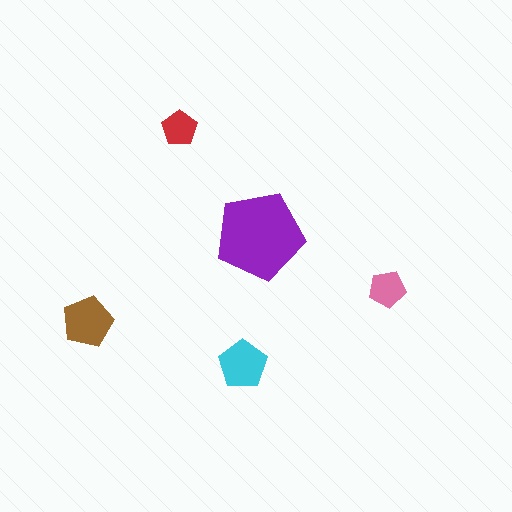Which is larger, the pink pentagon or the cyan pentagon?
The cyan one.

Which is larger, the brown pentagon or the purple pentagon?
The purple one.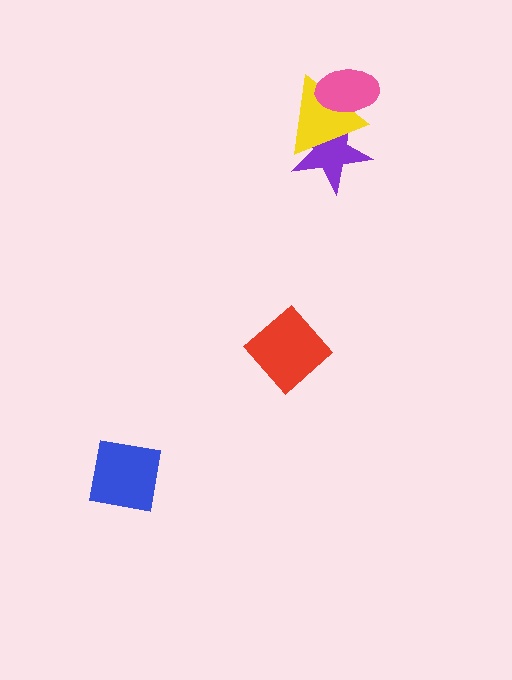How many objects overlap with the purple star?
2 objects overlap with the purple star.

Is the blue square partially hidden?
No, no other shape covers it.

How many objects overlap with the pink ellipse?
2 objects overlap with the pink ellipse.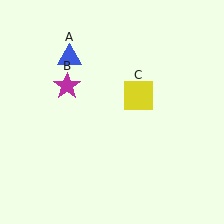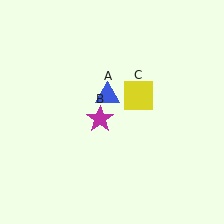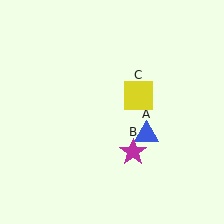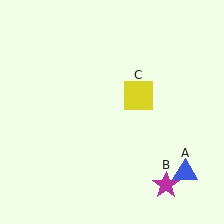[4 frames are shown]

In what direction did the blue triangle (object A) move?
The blue triangle (object A) moved down and to the right.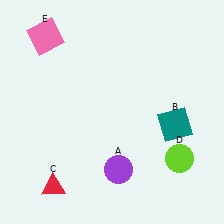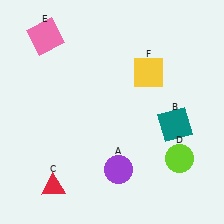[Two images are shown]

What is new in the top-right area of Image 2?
A yellow square (F) was added in the top-right area of Image 2.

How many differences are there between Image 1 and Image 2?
There is 1 difference between the two images.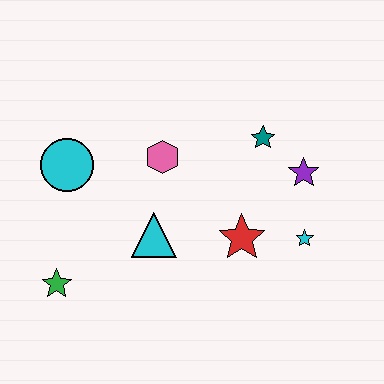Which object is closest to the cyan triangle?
The pink hexagon is closest to the cyan triangle.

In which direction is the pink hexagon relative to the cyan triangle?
The pink hexagon is above the cyan triangle.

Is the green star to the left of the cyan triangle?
Yes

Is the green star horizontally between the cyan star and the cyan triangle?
No